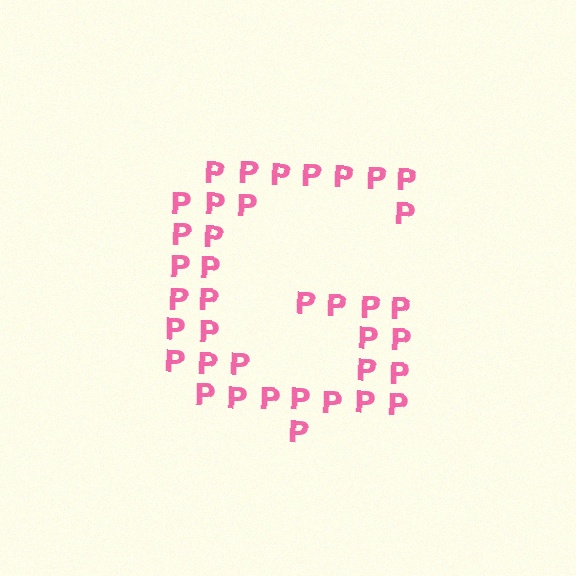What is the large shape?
The large shape is the letter G.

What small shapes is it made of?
It is made of small letter P's.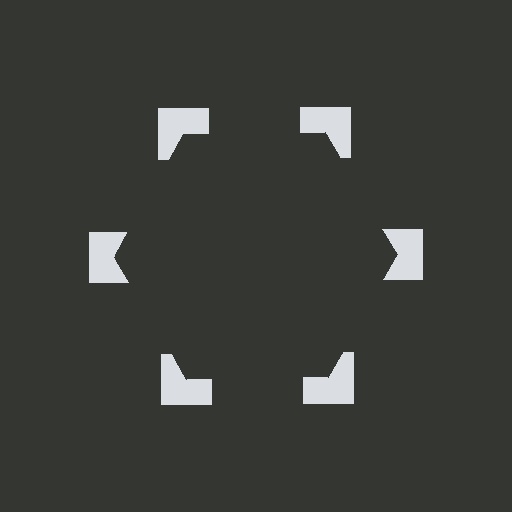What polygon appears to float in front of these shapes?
An illusory hexagon — its edges are inferred from the aligned wedge cuts in the notched squares, not physically drawn.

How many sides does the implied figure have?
6 sides.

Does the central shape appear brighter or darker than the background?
It typically appears slightly darker than the background, even though no actual brightness change is drawn.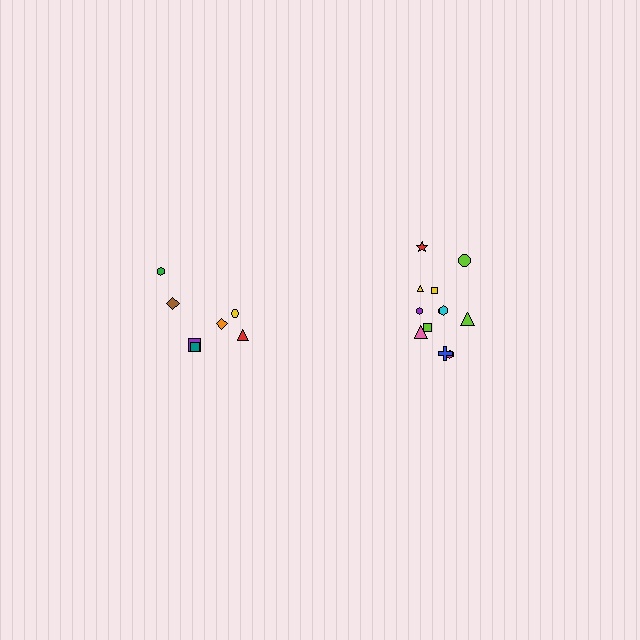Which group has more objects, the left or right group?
The right group.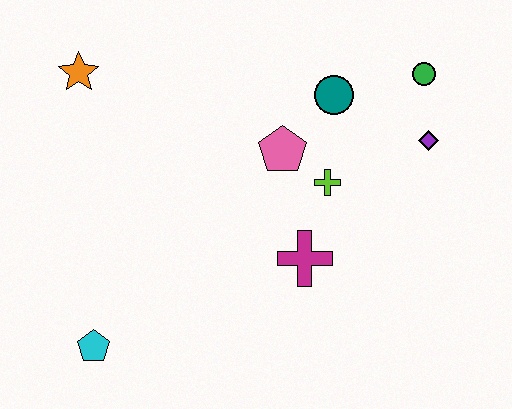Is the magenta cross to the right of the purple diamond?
No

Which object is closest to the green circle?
The purple diamond is closest to the green circle.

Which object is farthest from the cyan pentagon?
The green circle is farthest from the cyan pentagon.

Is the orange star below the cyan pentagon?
No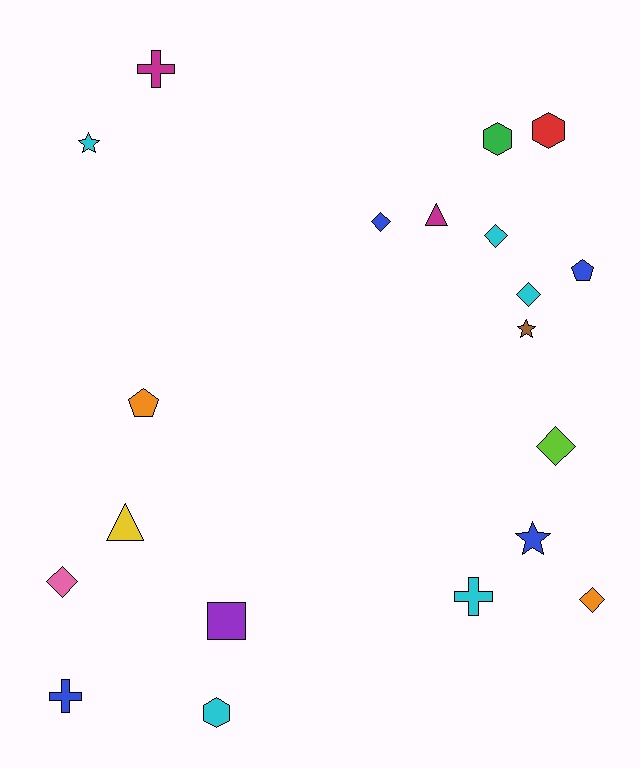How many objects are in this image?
There are 20 objects.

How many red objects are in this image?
There is 1 red object.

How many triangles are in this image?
There are 2 triangles.